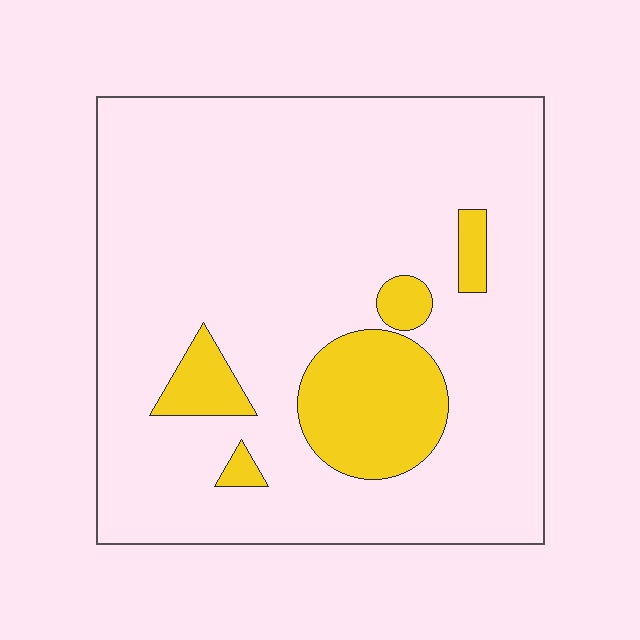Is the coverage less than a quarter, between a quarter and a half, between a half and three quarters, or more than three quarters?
Less than a quarter.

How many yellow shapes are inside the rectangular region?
5.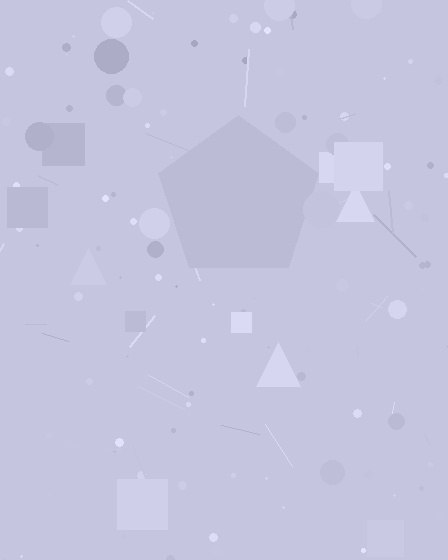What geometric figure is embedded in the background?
A pentagon is embedded in the background.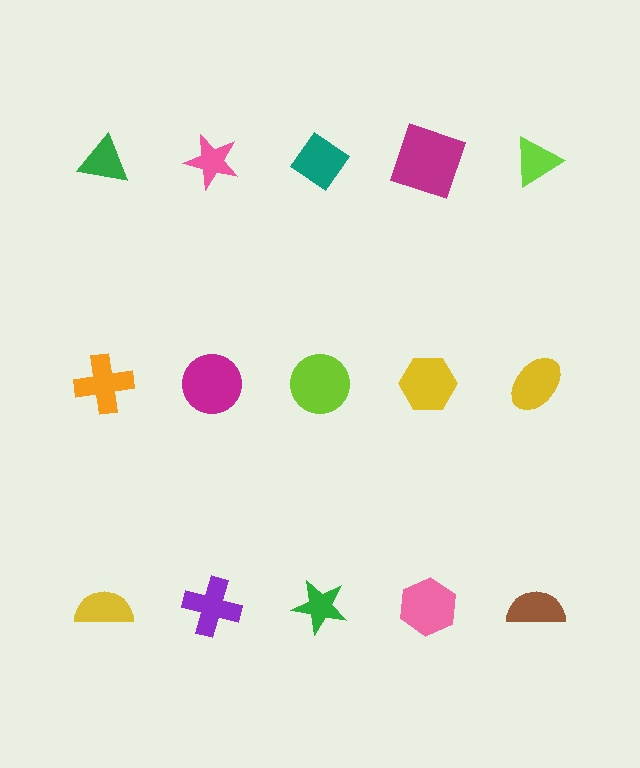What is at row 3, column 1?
A yellow semicircle.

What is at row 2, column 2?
A magenta circle.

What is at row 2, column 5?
A yellow ellipse.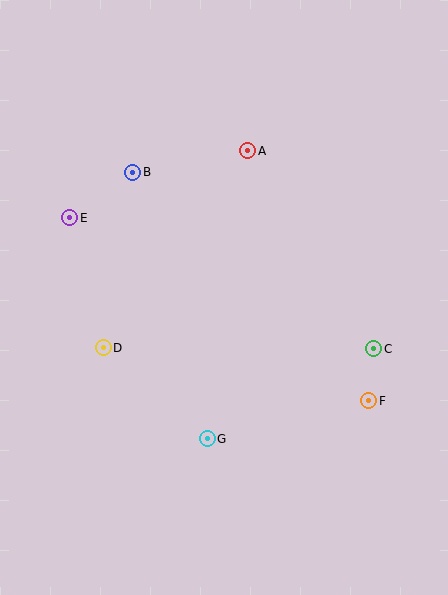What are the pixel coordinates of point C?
Point C is at (374, 349).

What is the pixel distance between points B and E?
The distance between B and E is 78 pixels.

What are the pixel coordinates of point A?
Point A is at (248, 151).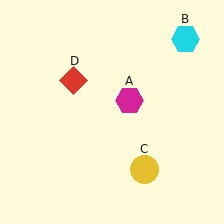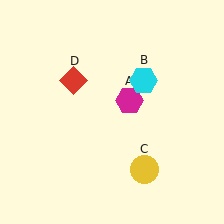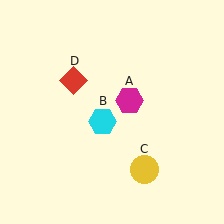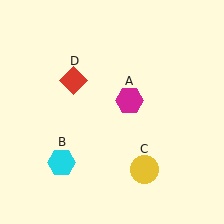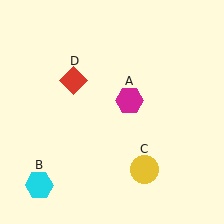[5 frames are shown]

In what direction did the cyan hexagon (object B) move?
The cyan hexagon (object B) moved down and to the left.